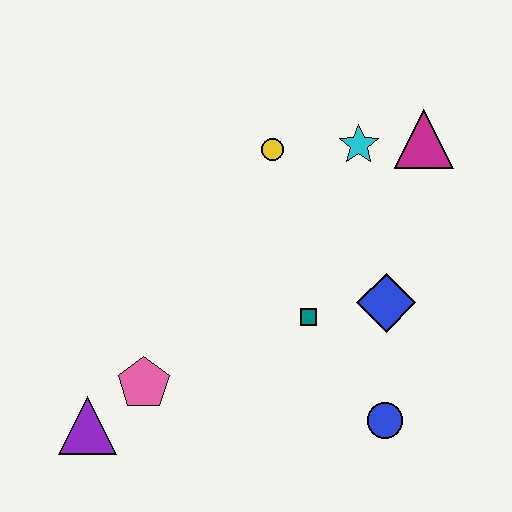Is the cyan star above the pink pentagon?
Yes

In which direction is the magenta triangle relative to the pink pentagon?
The magenta triangle is to the right of the pink pentagon.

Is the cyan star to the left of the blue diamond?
Yes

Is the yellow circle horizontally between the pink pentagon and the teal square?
Yes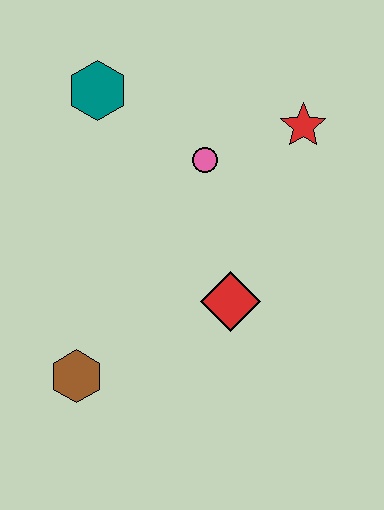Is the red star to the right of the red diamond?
Yes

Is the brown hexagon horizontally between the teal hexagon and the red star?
No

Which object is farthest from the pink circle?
The brown hexagon is farthest from the pink circle.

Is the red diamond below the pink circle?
Yes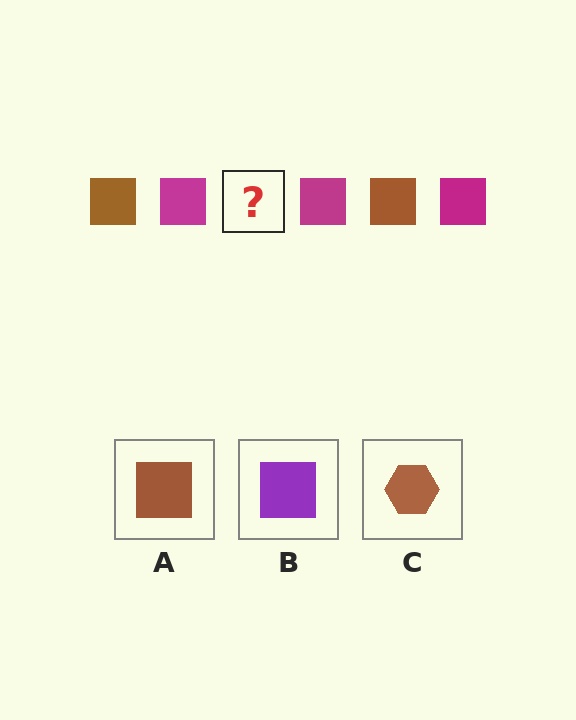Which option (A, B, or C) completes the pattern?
A.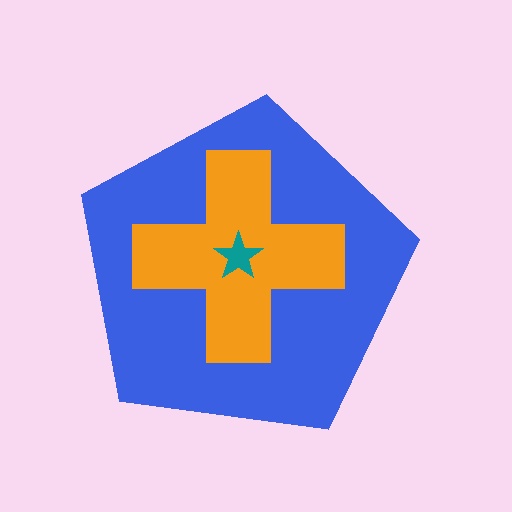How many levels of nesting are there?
3.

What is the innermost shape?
The teal star.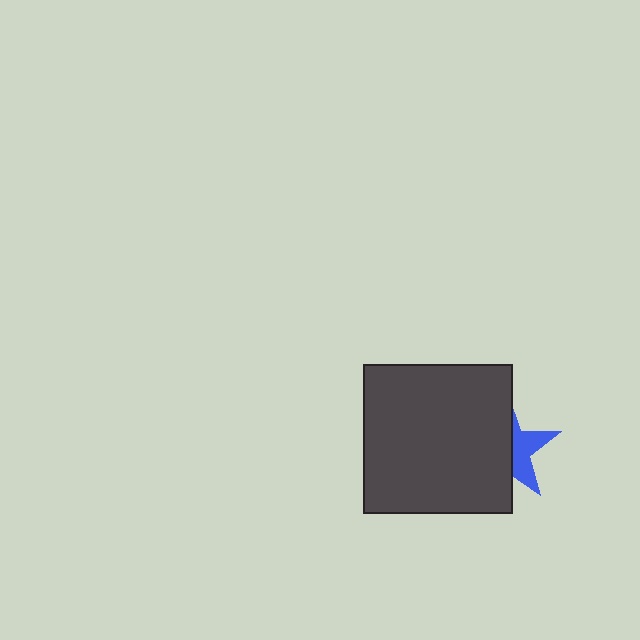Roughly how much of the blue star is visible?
A small part of it is visible (roughly 39%).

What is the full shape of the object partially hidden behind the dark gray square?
The partially hidden object is a blue star.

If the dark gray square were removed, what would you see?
You would see the complete blue star.